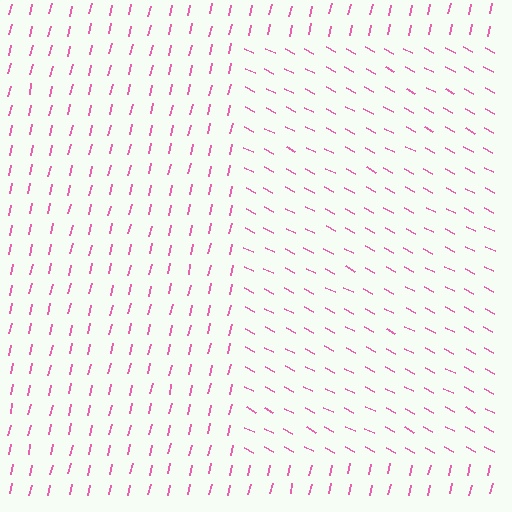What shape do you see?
I see a rectangle.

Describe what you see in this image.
The image is filled with small pink line segments. A rectangle region in the image has lines oriented differently from the surrounding lines, creating a visible texture boundary.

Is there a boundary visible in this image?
Yes, there is a texture boundary formed by a change in line orientation.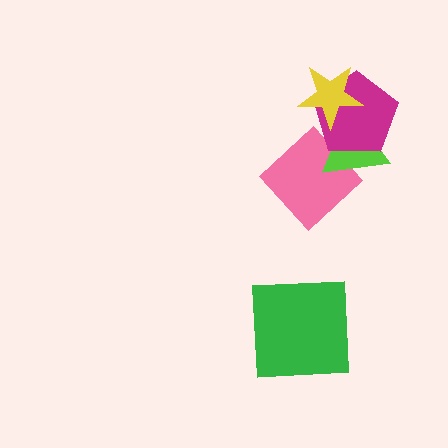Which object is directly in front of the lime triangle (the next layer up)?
The magenta pentagon is directly in front of the lime triangle.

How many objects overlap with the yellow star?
2 objects overlap with the yellow star.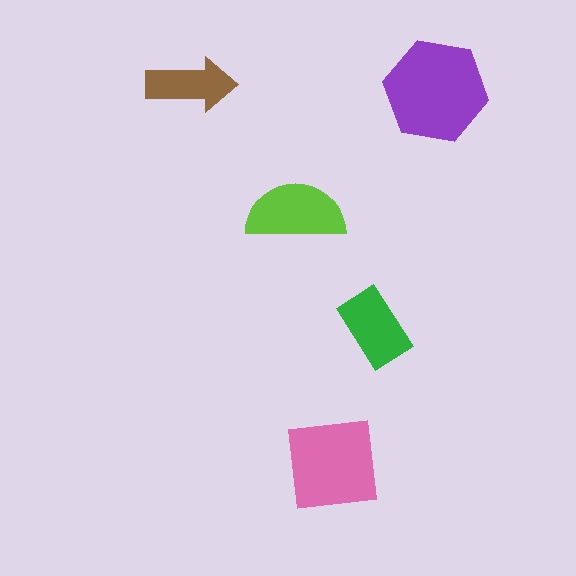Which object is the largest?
The purple hexagon.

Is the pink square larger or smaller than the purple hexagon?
Smaller.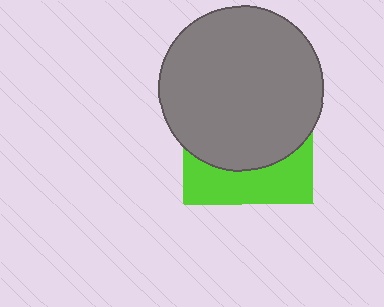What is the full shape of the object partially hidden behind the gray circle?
The partially hidden object is a lime square.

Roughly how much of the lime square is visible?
A small part of it is visible (roughly 33%).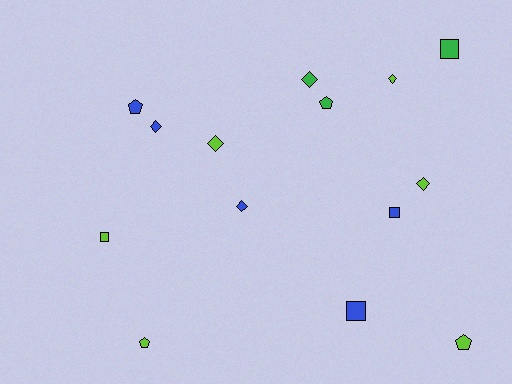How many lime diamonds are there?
There are 3 lime diamonds.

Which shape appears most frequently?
Diamond, with 6 objects.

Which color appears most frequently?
Lime, with 6 objects.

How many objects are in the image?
There are 14 objects.